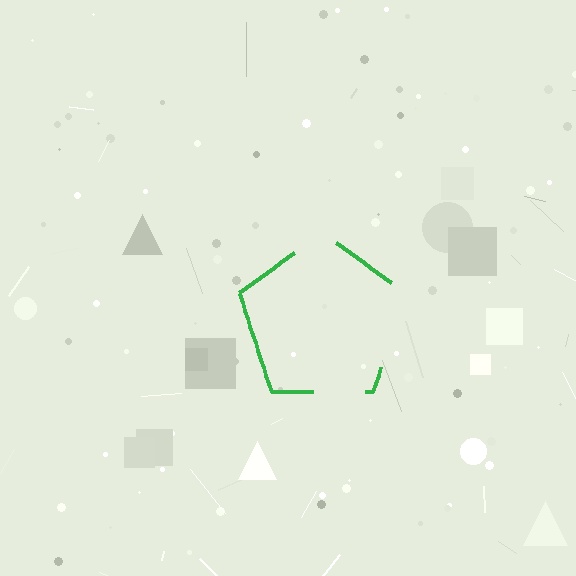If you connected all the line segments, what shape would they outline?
They would outline a pentagon.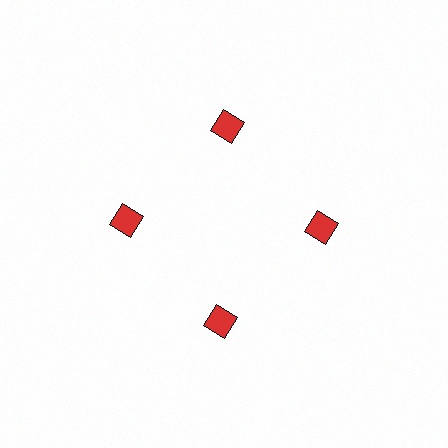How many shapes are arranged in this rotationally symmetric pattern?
There are 4 shapes, arranged in 4 groups of 1.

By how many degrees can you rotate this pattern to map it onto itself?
The pattern maps onto itself every 90 degrees of rotation.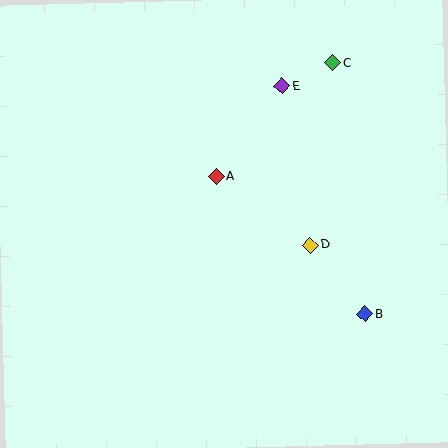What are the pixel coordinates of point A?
Point A is at (216, 176).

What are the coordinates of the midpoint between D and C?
The midpoint between D and C is at (321, 154).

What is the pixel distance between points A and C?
The distance between A and C is 163 pixels.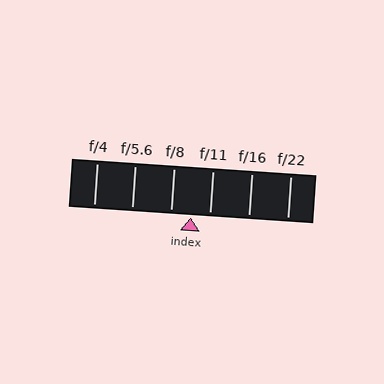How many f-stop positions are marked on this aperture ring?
There are 6 f-stop positions marked.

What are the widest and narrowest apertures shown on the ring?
The widest aperture shown is f/4 and the narrowest is f/22.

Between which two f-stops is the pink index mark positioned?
The index mark is between f/8 and f/11.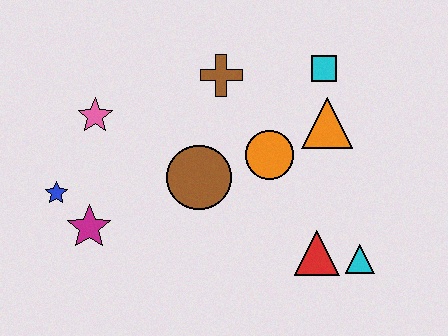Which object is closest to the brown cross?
The orange circle is closest to the brown cross.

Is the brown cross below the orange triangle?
No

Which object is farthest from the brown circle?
The cyan triangle is farthest from the brown circle.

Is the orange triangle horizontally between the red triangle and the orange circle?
No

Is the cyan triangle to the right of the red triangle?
Yes